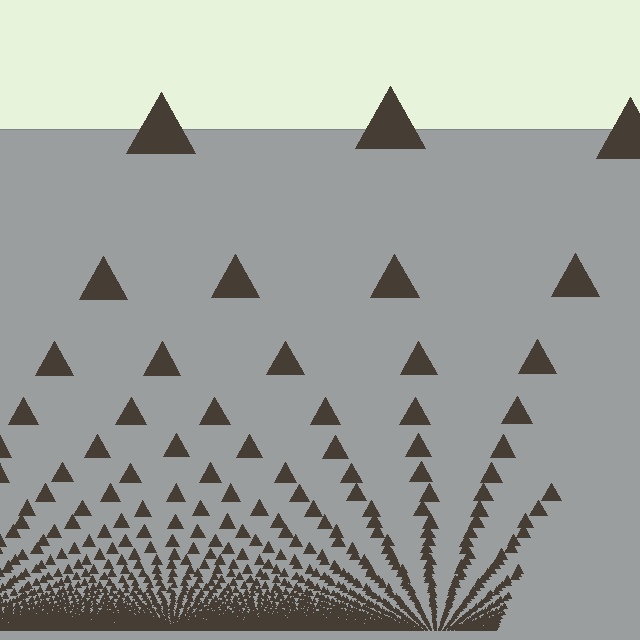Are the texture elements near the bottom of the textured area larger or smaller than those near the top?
Smaller. The gradient is inverted — elements near the bottom are smaller and denser.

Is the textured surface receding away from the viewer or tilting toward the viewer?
The surface appears to tilt toward the viewer. Texture elements get larger and sparser toward the top.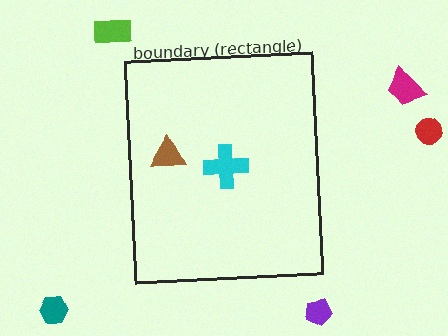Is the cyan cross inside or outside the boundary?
Inside.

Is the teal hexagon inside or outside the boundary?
Outside.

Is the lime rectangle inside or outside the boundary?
Outside.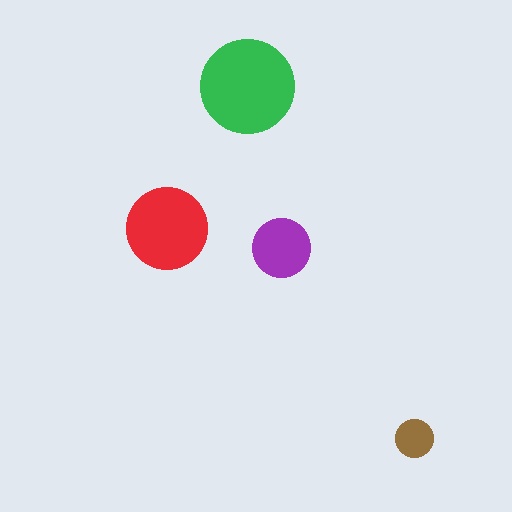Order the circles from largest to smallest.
the green one, the red one, the purple one, the brown one.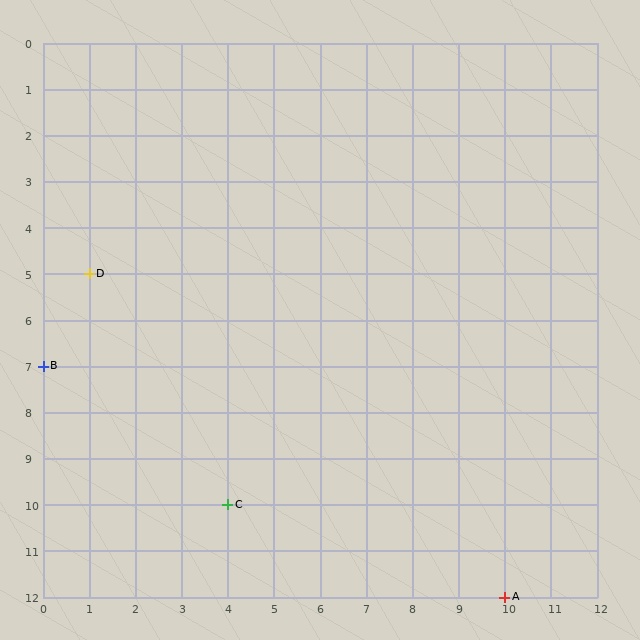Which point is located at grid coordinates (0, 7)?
Point B is at (0, 7).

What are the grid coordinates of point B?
Point B is at grid coordinates (0, 7).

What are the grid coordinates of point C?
Point C is at grid coordinates (4, 10).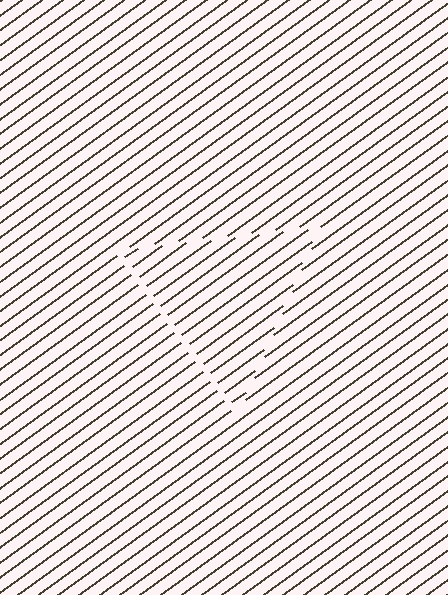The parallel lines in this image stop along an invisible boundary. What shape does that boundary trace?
An illusory triangle. The interior of the shape contains the same grating, shifted by half a period — the contour is defined by the phase discontinuity where line-ends from the inner and outer gratings abut.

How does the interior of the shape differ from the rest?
The interior of the shape contains the same grating, shifted by half a period — the contour is defined by the phase discontinuity where line-ends from the inner and outer gratings abut.